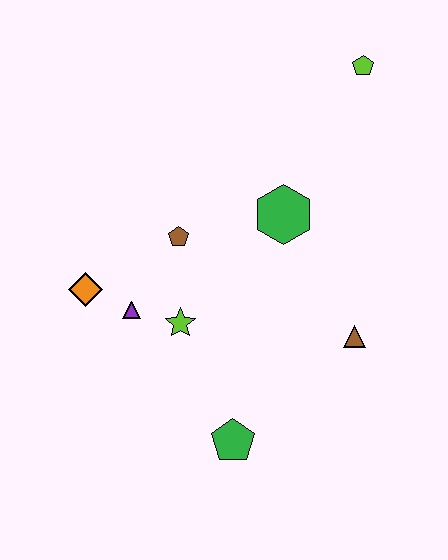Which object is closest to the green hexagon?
The brown pentagon is closest to the green hexagon.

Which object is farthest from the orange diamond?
The lime pentagon is farthest from the orange diamond.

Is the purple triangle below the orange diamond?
Yes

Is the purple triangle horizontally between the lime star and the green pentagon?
No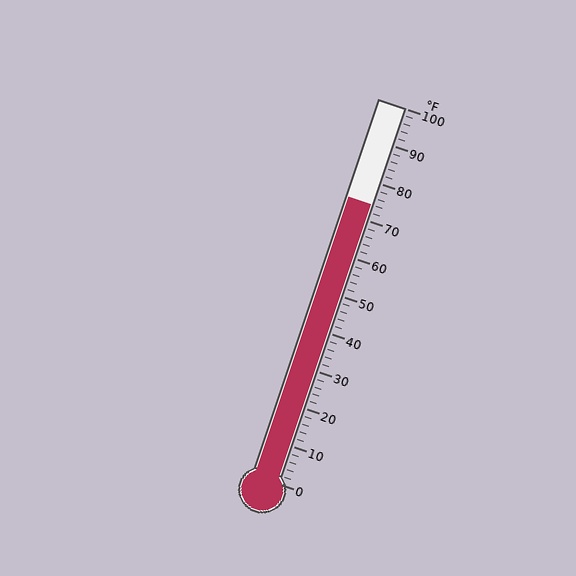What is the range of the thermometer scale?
The thermometer scale ranges from 0°F to 100°F.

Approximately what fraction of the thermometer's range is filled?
The thermometer is filled to approximately 75% of its range.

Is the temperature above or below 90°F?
The temperature is below 90°F.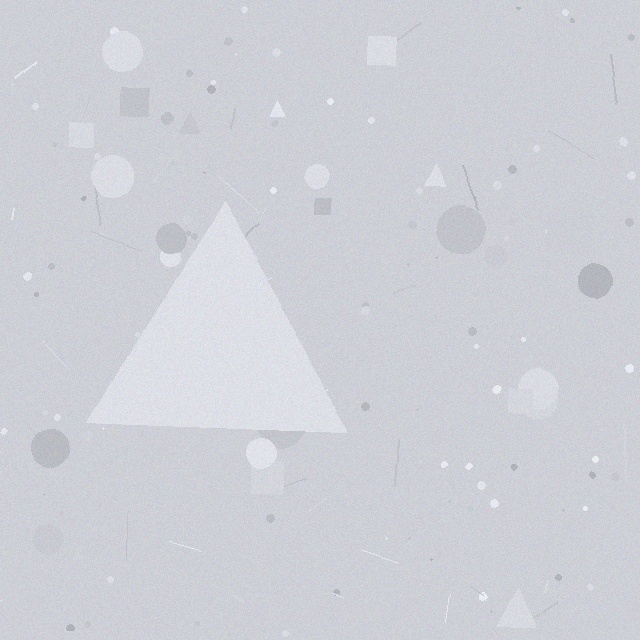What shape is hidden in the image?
A triangle is hidden in the image.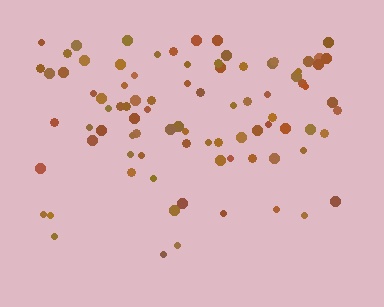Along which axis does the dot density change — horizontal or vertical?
Vertical.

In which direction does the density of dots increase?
From bottom to top, with the top side densest.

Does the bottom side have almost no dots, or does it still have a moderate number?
Still a moderate number, just noticeably fewer than the top.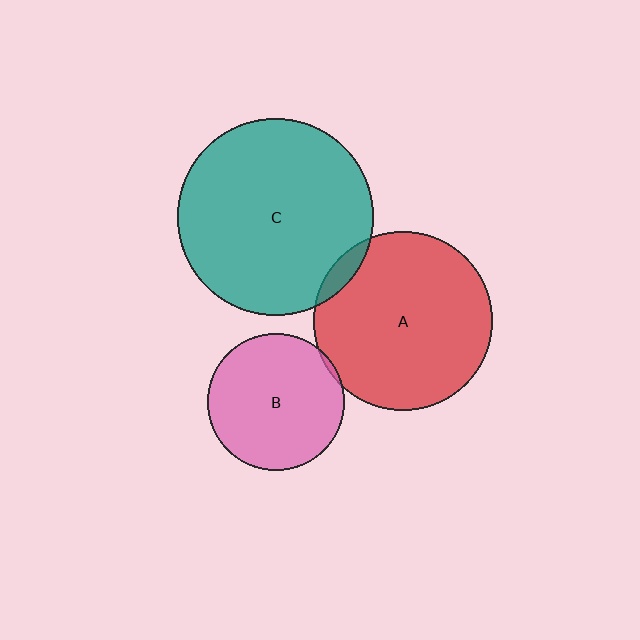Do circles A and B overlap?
Yes.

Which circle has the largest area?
Circle C (teal).